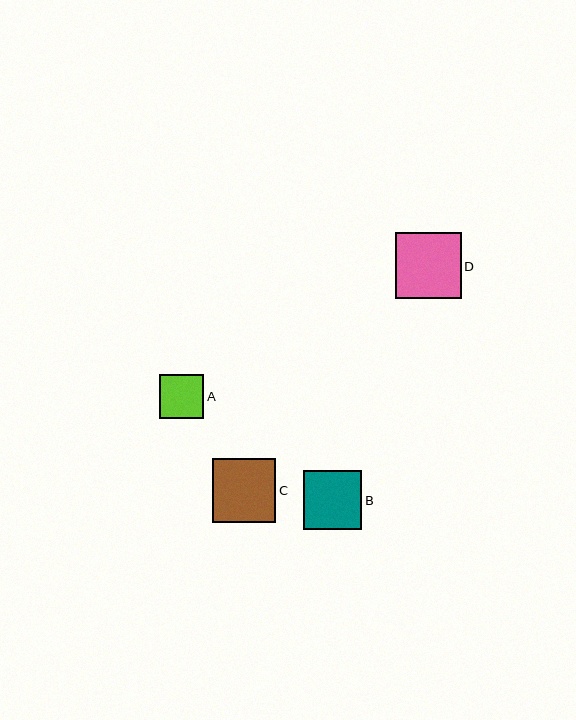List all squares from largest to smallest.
From largest to smallest: D, C, B, A.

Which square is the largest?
Square D is the largest with a size of approximately 66 pixels.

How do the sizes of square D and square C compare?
Square D and square C are approximately the same size.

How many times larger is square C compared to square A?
Square C is approximately 1.4 times the size of square A.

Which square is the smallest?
Square A is the smallest with a size of approximately 44 pixels.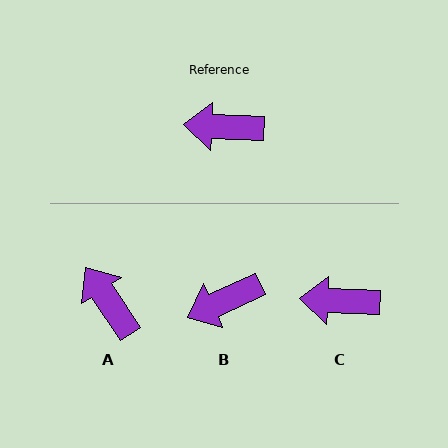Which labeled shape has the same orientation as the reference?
C.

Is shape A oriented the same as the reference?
No, it is off by about 54 degrees.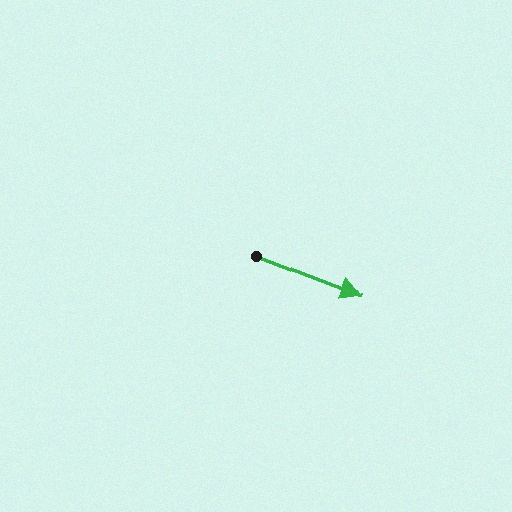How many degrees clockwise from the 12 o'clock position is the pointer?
Approximately 111 degrees.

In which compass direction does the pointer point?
East.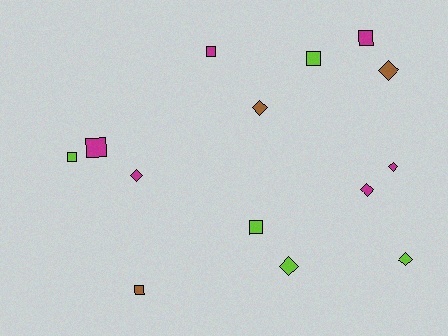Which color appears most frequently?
Magenta, with 6 objects.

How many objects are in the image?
There are 14 objects.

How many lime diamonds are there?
There are 2 lime diamonds.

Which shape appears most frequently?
Diamond, with 7 objects.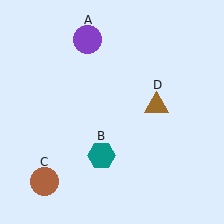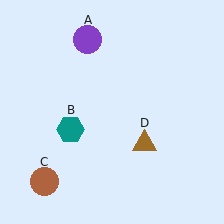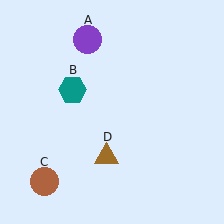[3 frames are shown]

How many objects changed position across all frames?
2 objects changed position: teal hexagon (object B), brown triangle (object D).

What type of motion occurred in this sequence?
The teal hexagon (object B), brown triangle (object D) rotated clockwise around the center of the scene.